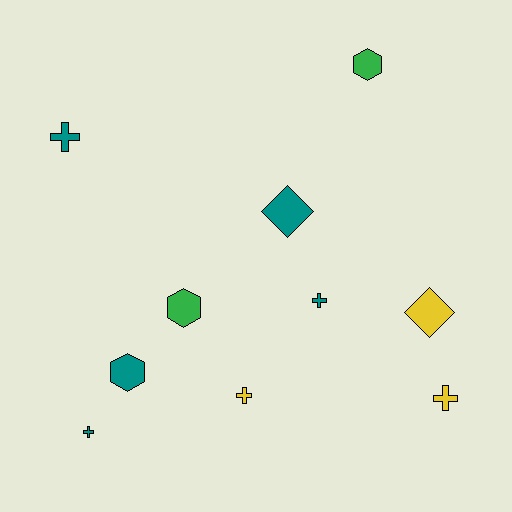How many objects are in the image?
There are 10 objects.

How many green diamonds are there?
There are no green diamonds.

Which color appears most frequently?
Teal, with 5 objects.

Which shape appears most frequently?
Cross, with 5 objects.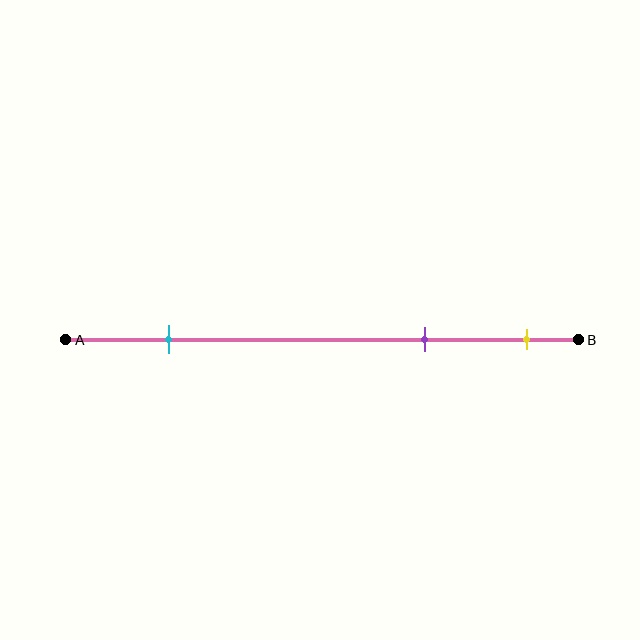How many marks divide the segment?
There are 3 marks dividing the segment.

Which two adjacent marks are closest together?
The purple and yellow marks are the closest adjacent pair.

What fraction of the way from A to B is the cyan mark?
The cyan mark is approximately 20% (0.2) of the way from A to B.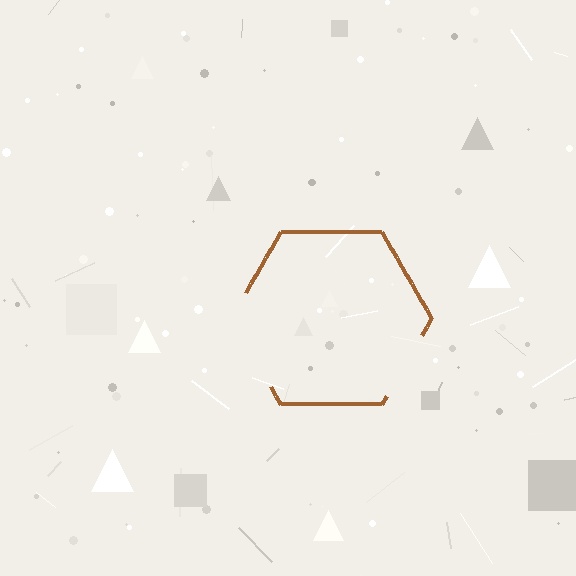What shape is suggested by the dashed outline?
The dashed outline suggests a hexagon.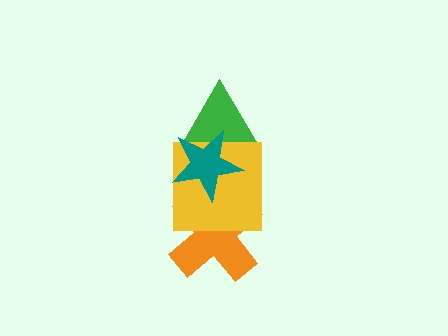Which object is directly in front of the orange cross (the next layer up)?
The yellow square is directly in front of the orange cross.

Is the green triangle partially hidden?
Yes, it is partially covered by another shape.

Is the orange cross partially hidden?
Yes, it is partially covered by another shape.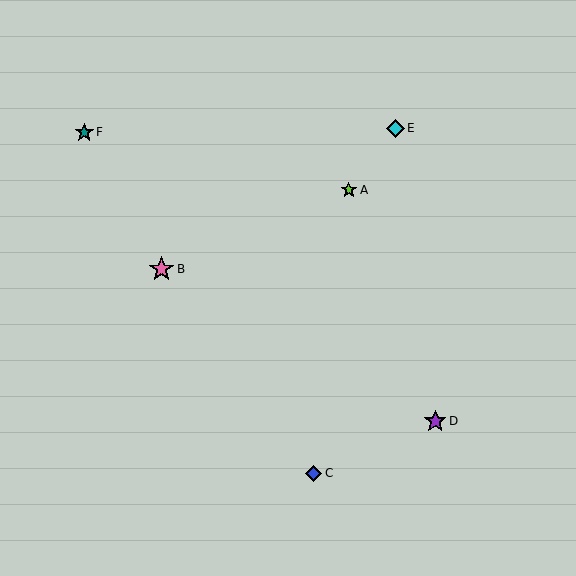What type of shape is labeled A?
Shape A is a lime star.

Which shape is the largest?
The pink star (labeled B) is the largest.